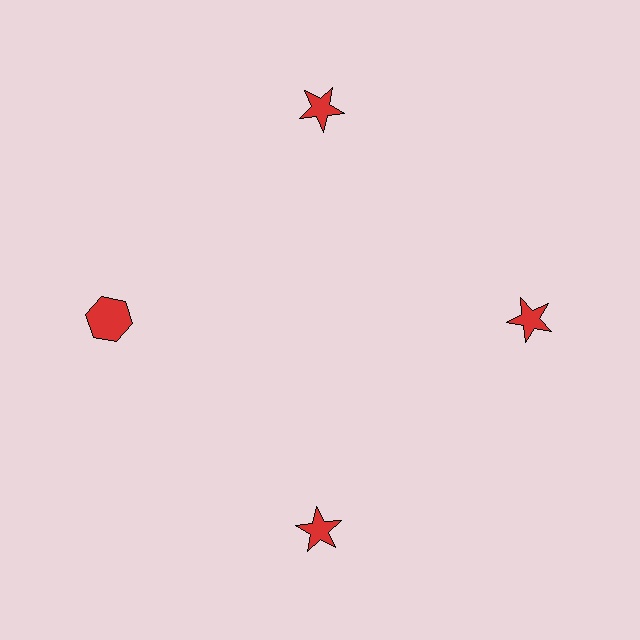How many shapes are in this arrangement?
There are 4 shapes arranged in a ring pattern.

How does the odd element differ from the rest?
It has a different shape: hexagon instead of star.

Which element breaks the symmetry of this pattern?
The red hexagon at roughly the 9 o'clock position breaks the symmetry. All other shapes are red stars.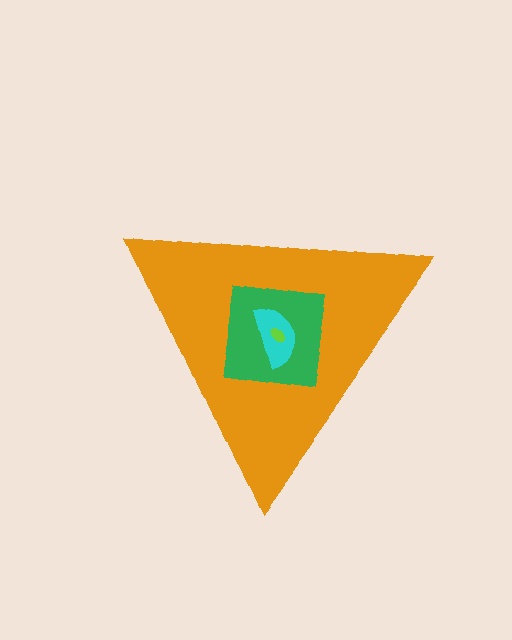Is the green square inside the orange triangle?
Yes.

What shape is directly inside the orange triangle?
The green square.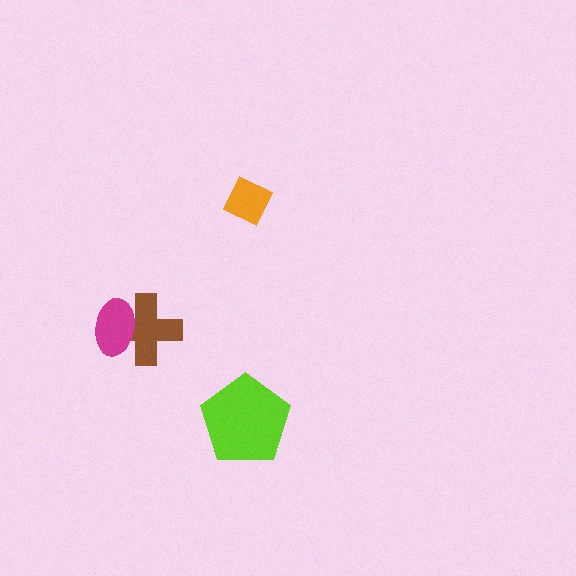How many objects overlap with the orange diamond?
0 objects overlap with the orange diamond.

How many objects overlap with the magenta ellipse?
1 object overlaps with the magenta ellipse.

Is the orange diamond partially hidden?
No, no other shape covers it.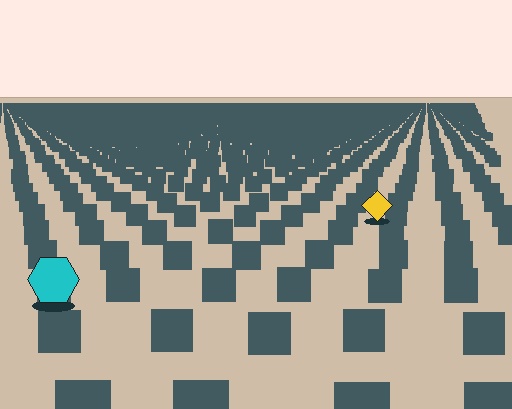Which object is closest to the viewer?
The cyan hexagon is closest. The texture marks near it are larger and more spread out.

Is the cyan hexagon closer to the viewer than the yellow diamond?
Yes. The cyan hexagon is closer — you can tell from the texture gradient: the ground texture is coarser near it.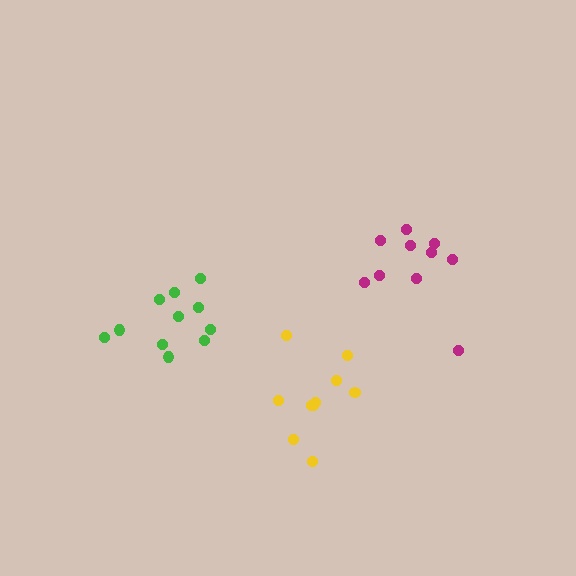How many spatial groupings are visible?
There are 3 spatial groupings.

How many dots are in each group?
Group 1: 11 dots, Group 2: 10 dots, Group 3: 10 dots (31 total).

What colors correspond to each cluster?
The clusters are colored: green, magenta, yellow.